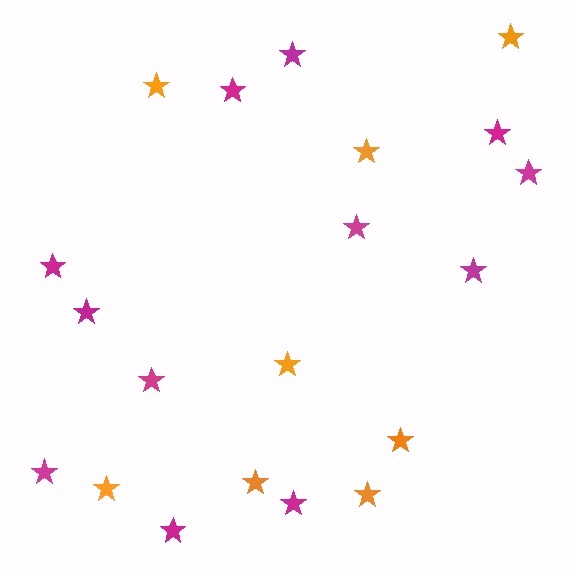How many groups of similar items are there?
There are 2 groups: one group of orange stars (8) and one group of magenta stars (12).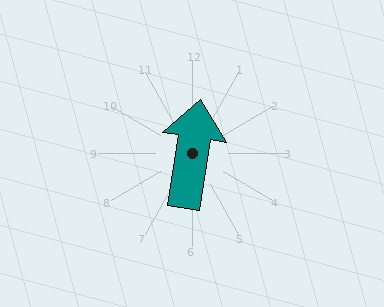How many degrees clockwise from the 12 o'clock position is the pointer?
Approximately 9 degrees.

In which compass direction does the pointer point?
North.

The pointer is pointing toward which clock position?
Roughly 12 o'clock.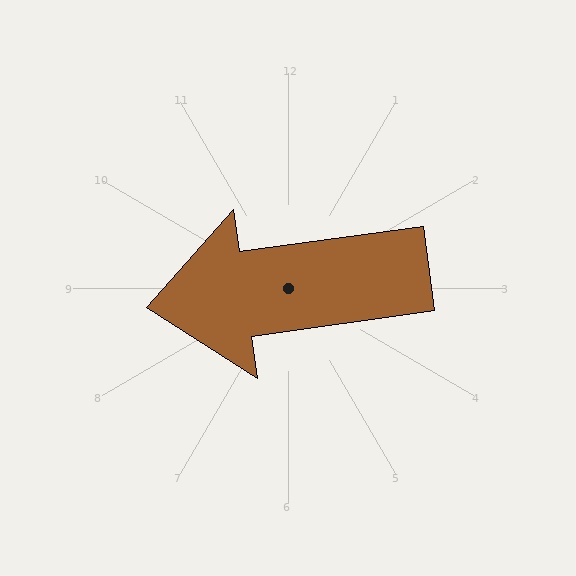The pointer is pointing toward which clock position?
Roughly 9 o'clock.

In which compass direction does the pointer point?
West.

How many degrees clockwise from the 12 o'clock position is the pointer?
Approximately 262 degrees.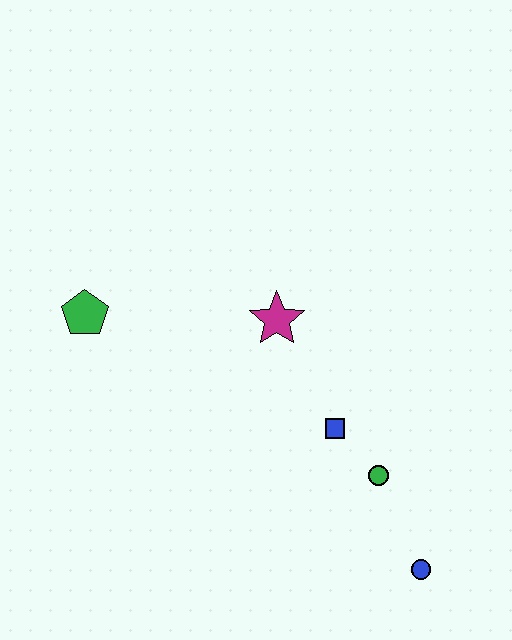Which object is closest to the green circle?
The blue square is closest to the green circle.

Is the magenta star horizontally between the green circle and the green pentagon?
Yes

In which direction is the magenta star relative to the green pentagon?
The magenta star is to the right of the green pentagon.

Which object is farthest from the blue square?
The green pentagon is farthest from the blue square.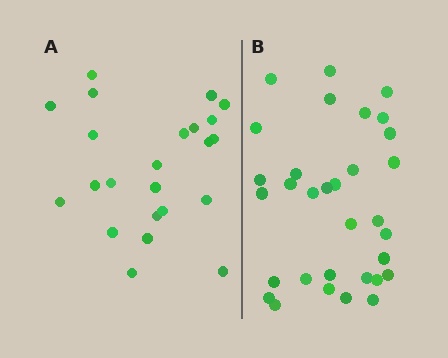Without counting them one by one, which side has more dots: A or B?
Region B (the right region) has more dots.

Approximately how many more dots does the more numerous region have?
Region B has roughly 8 or so more dots than region A.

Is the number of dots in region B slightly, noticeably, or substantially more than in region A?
Region B has noticeably more, but not dramatically so. The ratio is roughly 1.4 to 1.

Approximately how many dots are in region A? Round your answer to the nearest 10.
About 20 dots. (The exact count is 23, which rounds to 20.)